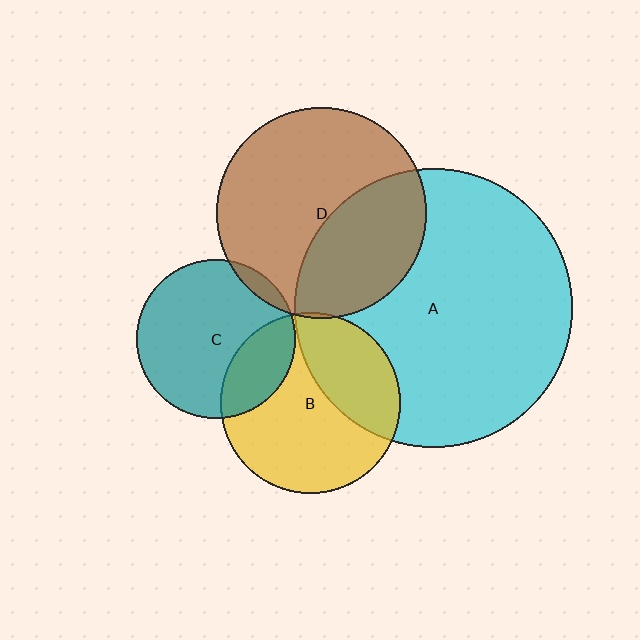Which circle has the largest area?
Circle A (cyan).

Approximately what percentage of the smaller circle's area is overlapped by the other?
Approximately 40%.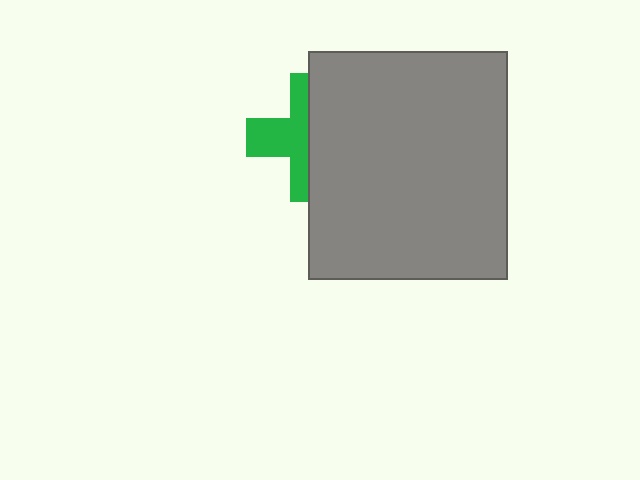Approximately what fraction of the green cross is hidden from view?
Roughly 53% of the green cross is hidden behind the gray rectangle.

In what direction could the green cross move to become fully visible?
The green cross could move left. That would shift it out from behind the gray rectangle entirely.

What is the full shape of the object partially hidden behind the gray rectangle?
The partially hidden object is a green cross.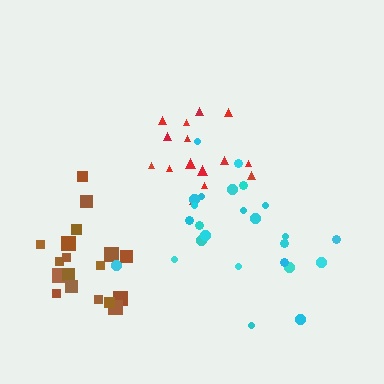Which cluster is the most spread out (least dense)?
Brown.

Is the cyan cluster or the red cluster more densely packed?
Red.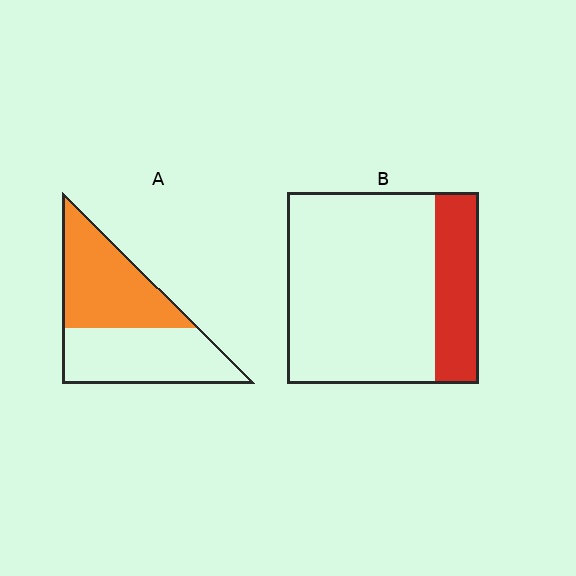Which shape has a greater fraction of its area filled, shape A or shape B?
Shape A.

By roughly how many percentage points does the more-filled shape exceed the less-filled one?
By roughly 25 percentage points (A over B).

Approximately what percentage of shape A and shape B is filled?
A is approximately 50% and B is approximately 25%.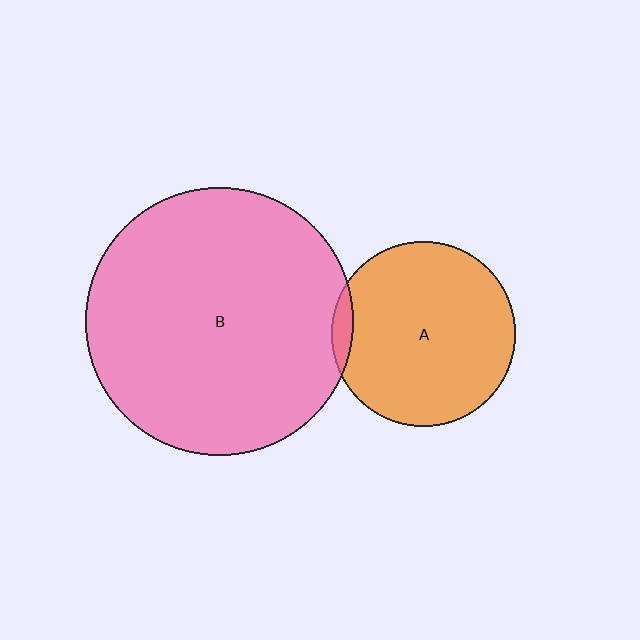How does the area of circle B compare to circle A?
Approximately 2.1 times.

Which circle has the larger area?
Circle B (pink).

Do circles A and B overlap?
Yes.